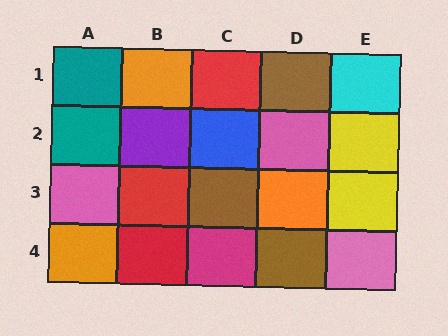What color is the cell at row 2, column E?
Yellow.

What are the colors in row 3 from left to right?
Pink, red, brown, orange, yellow.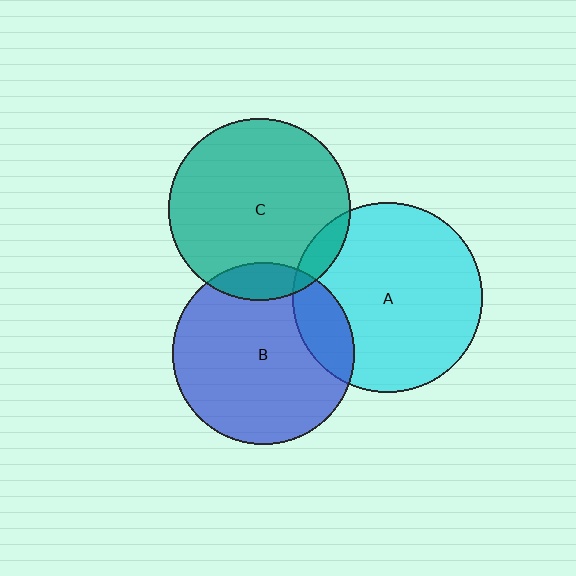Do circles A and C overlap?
Yes.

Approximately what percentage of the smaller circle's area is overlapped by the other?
Approximately 10%.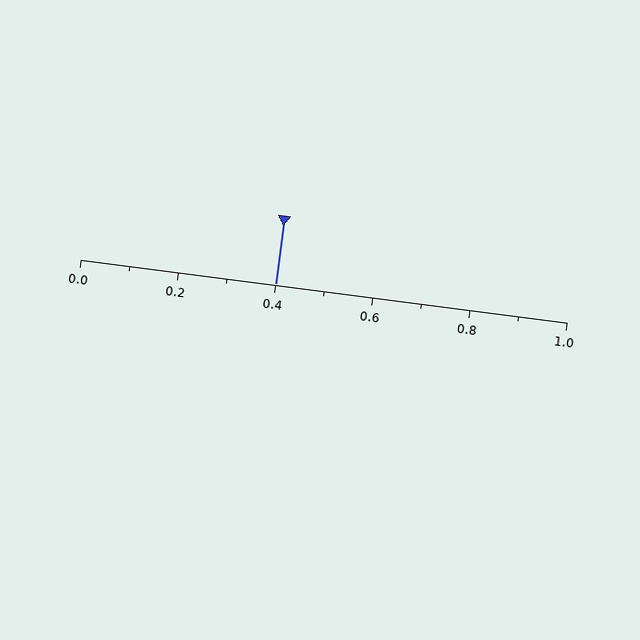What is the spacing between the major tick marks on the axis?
The major ticks are spaced 0.2 apart.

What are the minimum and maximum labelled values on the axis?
The axis runs from 0.0 to 1.0.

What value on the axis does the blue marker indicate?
The marker indicates approximately 0.4.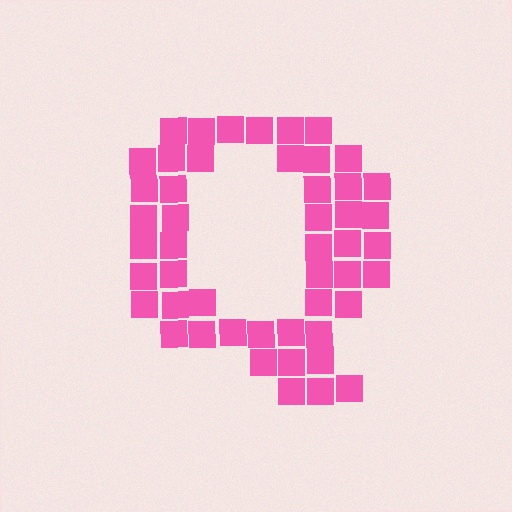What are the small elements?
The small elements are squares.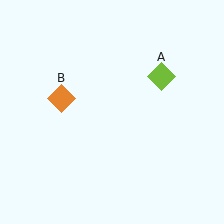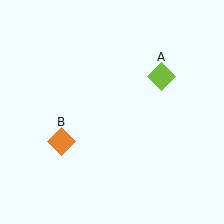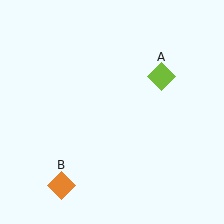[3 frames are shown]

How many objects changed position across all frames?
1 object changed position: orange diamond (object B).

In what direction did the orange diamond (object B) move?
The orange diamond (object B) moved down.